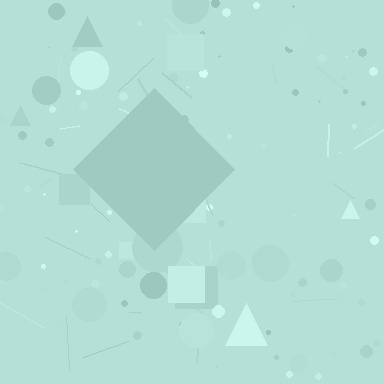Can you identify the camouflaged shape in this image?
The camouflaged shape is a diamond.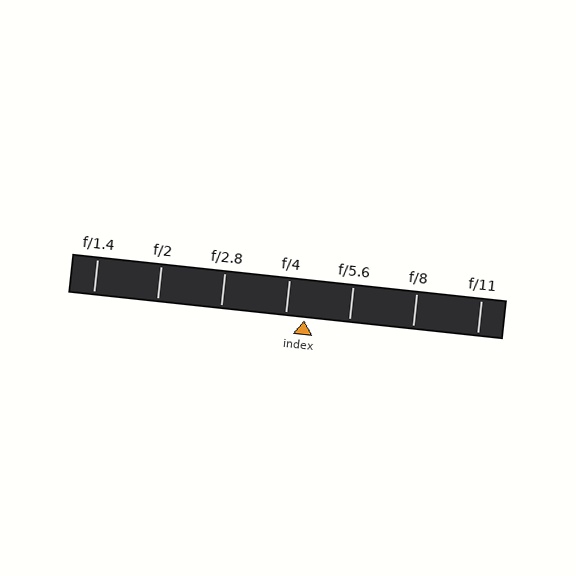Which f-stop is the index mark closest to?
The index mark is closest to f/4.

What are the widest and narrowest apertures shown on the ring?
The widest aperture shown is f/1.4 and the narrowest is f/11.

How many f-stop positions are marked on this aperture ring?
There are 7 f-stop positions marked.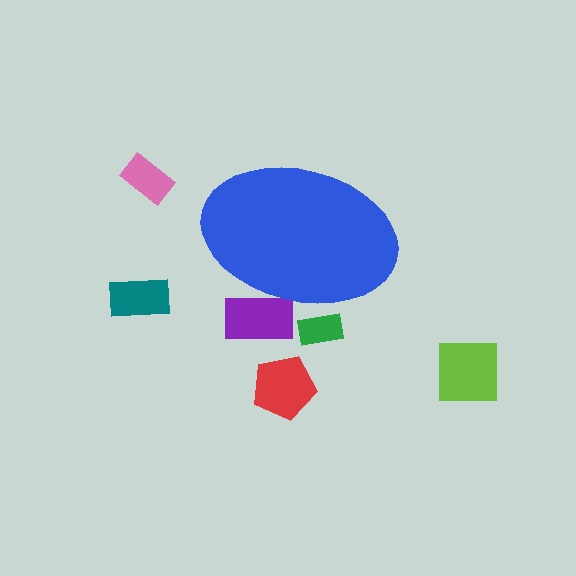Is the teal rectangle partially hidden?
No, the teal rectangle is fully visible.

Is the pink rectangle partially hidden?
No, the pink rectangle is fully visible.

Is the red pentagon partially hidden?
No, the red pentagon is fully visible.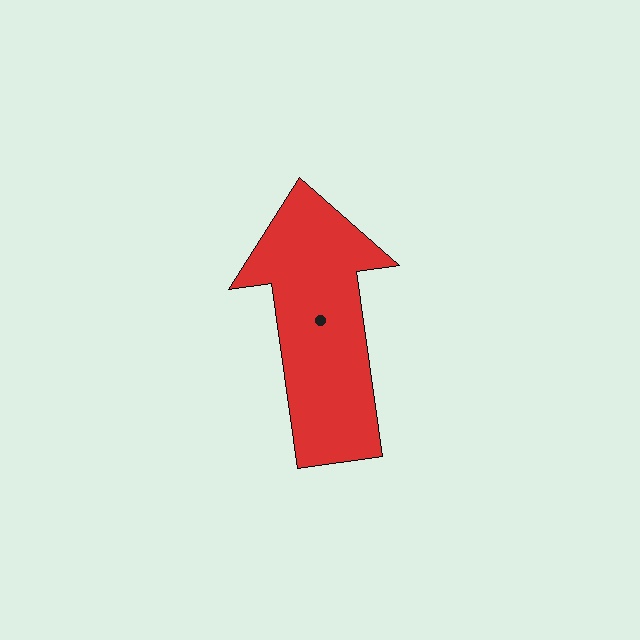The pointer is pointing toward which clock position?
Roughly 12 o'clock.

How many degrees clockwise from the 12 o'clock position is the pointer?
Approximately 352 degrees.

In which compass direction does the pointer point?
North.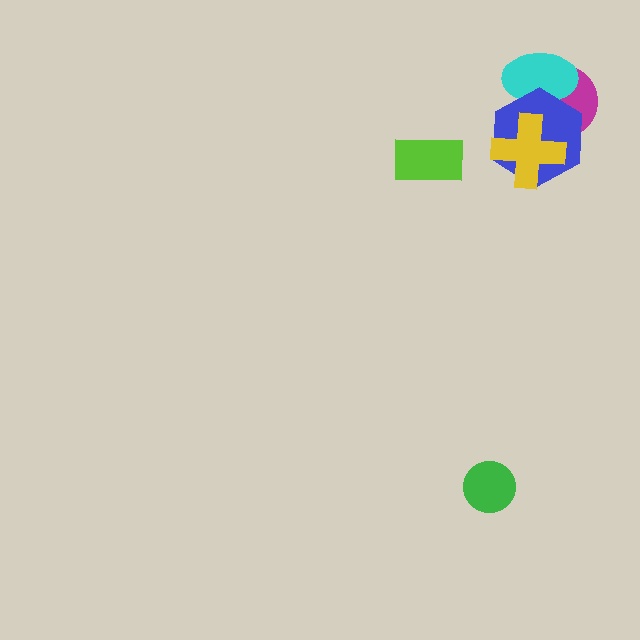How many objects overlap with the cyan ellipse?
2 objects overlap with the cyan ellipse.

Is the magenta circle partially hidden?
Yes, it is partially covered by another shape.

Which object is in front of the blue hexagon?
The yellow cross is in front of the blue hexagon.